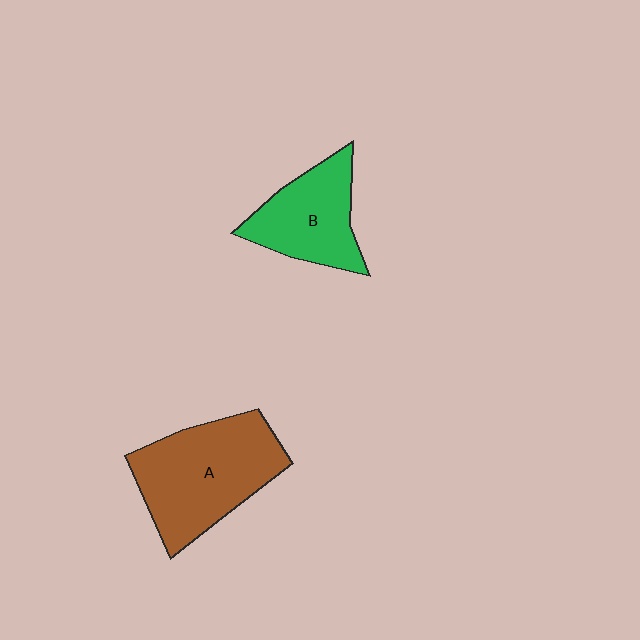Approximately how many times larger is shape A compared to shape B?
Approximately 1.5 times.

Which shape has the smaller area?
Shape B (green).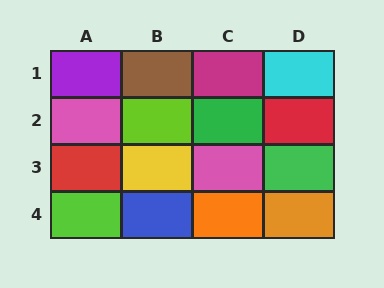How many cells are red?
2 cells are red.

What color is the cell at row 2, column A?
Pink.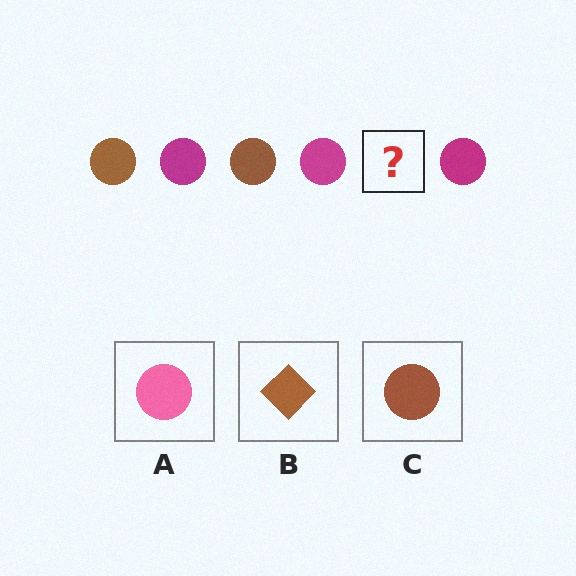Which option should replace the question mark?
Option C.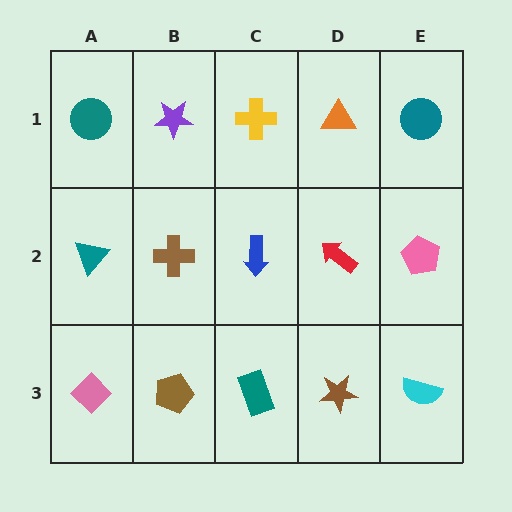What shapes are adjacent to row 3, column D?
A red arrow (row 2, column D), a teal rectangle (row 3, column C), a cyan semicircle (row 3, column E).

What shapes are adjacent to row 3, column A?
A teal triangle (row 2, column A), a brown pentagon (row 3, column B).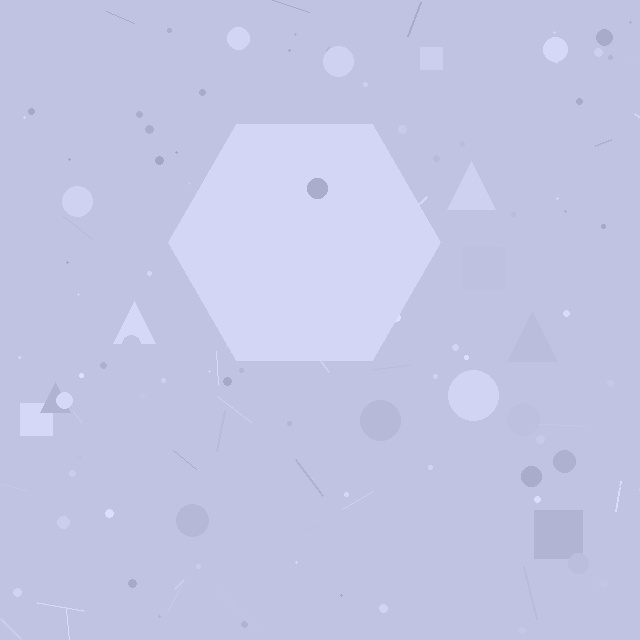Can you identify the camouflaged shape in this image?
The camouflaged shape is a hexagon.